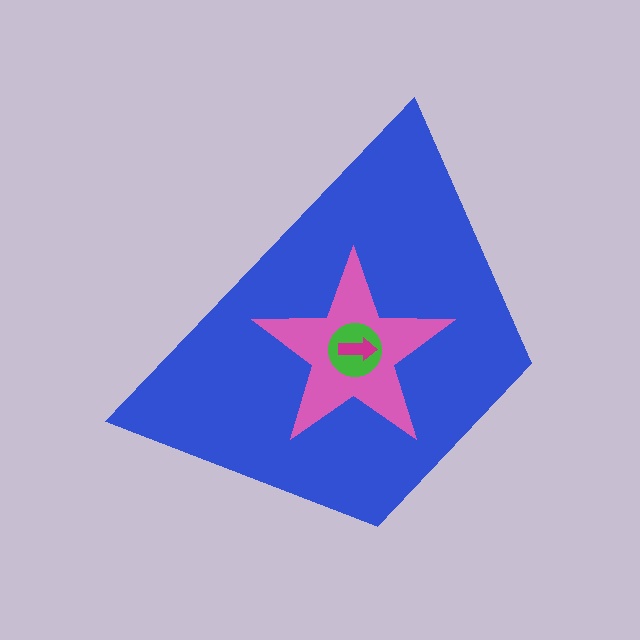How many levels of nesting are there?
4.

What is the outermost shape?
The blue trapezoid.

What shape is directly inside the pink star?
The green circle.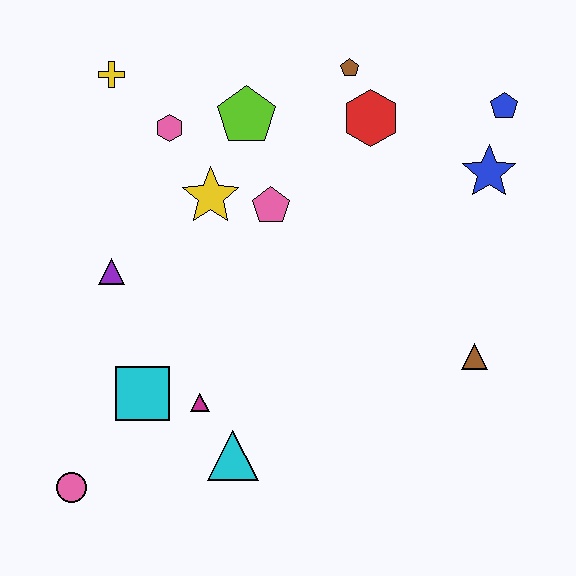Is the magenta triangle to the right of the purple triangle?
Yes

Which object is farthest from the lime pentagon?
The pink circle is farthest from the lime pentagon.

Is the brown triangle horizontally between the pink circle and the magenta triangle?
No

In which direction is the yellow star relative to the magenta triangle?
The yellow star is above the magenta triangle.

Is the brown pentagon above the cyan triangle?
Yes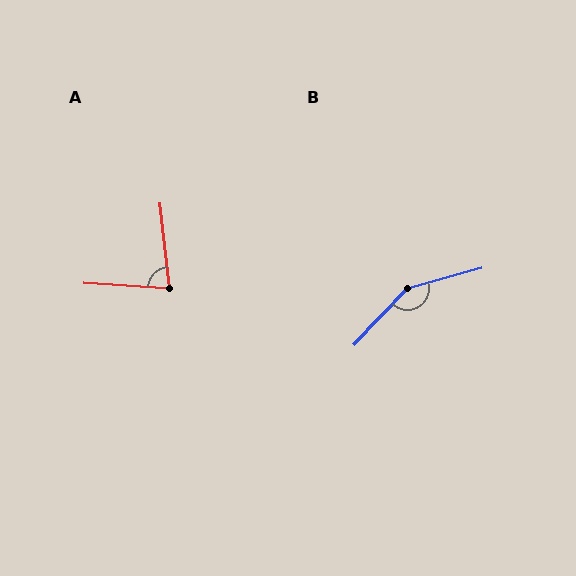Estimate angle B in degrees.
Approximately 149 degrees.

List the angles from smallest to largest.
A (80°), B (149°).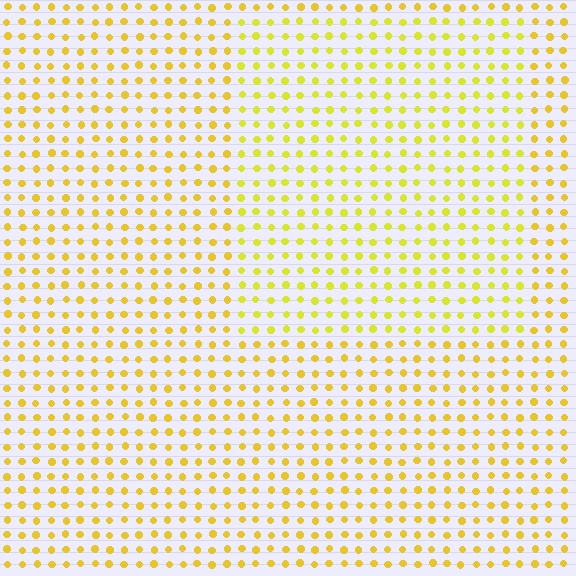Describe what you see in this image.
The image is filled with small yellow elements in a uniform arrangement. A rectangle-shaped region is visible where the elements are tinted to a slightly different hue, forming a subtle color boundary.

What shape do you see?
I see a rectangle.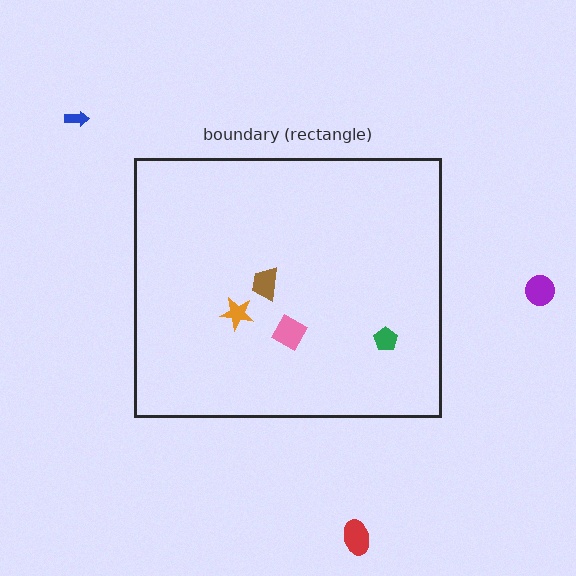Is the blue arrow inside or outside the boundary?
Outside.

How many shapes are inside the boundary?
4 inside, 3 outside.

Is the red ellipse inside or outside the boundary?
Outside.